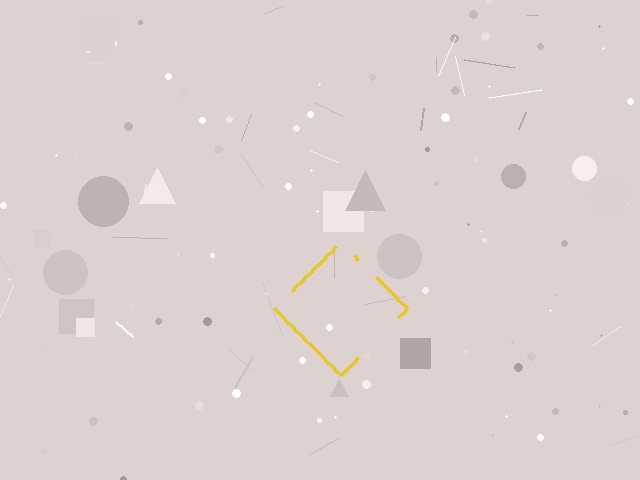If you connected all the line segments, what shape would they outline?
They would outline a diamond.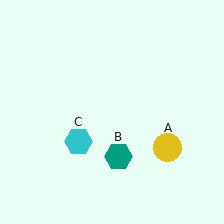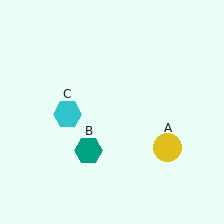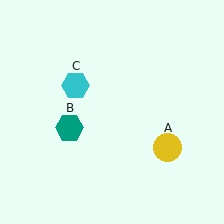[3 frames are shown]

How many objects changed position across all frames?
2 objects changed position: teal hexagon (object B), cyan hexagon (object C).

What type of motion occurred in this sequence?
The teal hexagon (object B), cyan hexagon (object C) rotated clockwise around the center of the scene.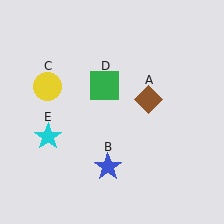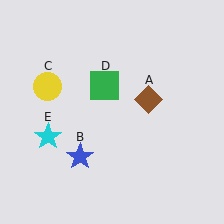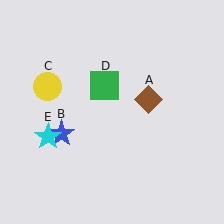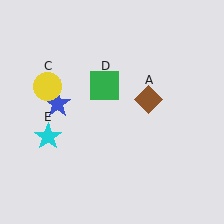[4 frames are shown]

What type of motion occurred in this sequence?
The blue star (object B) rotated clockwise around the center of the scene.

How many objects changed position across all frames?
1 object changed position: blue star (object B).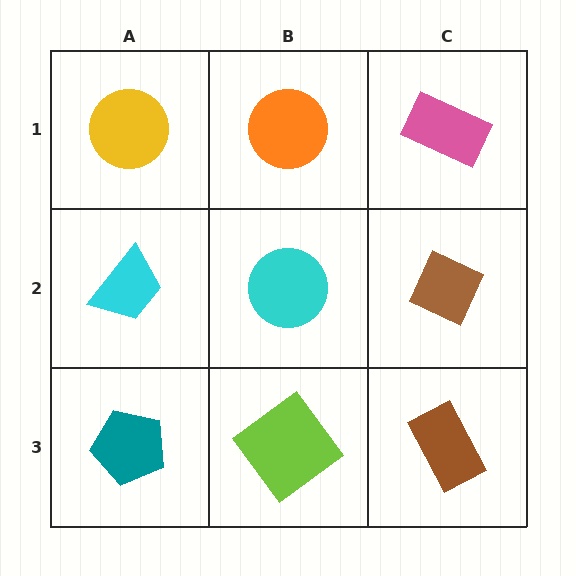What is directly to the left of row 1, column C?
An orange circle.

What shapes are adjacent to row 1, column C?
A brown diamond (row 2, column C), an orange circle (row 1, column B).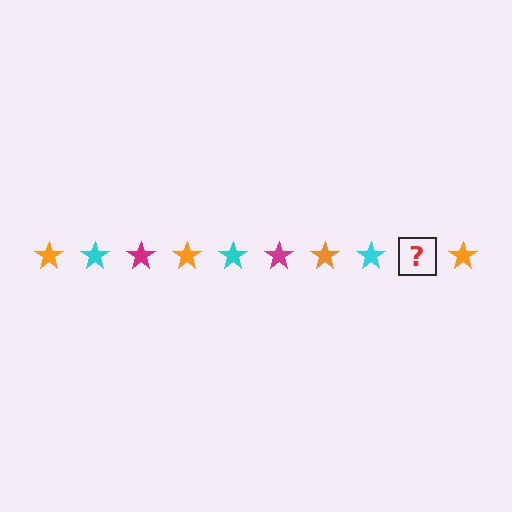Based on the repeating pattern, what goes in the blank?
The blank should be a magenta star.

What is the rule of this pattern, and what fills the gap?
The rule is that the pattern cycles through orange, cyan, magenta stars. The gap should be filled with a magenta star.